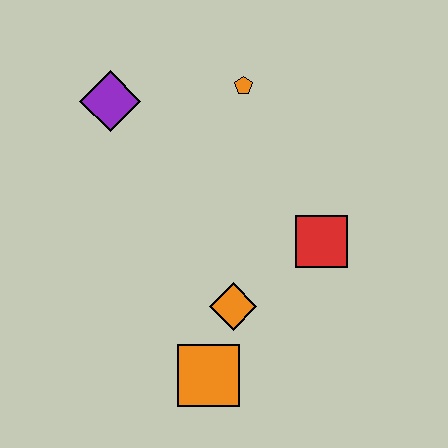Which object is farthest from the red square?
The purple diamond is farthest from the red square.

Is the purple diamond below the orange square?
No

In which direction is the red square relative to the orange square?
The red square is above the orange square.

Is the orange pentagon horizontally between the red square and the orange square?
Yes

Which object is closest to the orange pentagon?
The purple diamond is closest to the orange pentagon.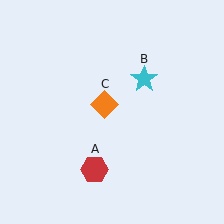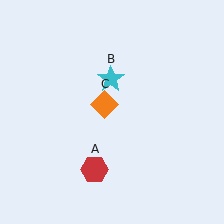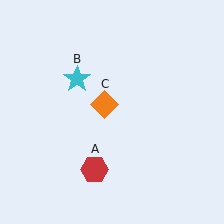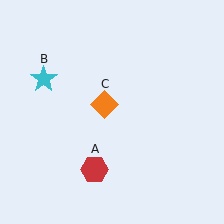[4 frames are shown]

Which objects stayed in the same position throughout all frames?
Red hexagon (object A) and orange diamond (object C) remained stationary.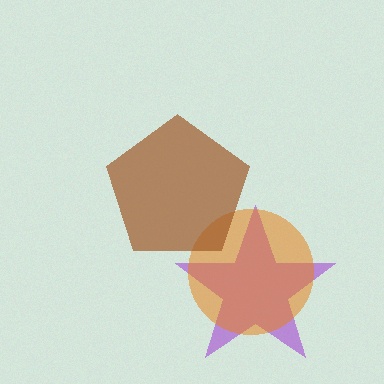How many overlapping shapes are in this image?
There are 3 overlapping shapes in the image.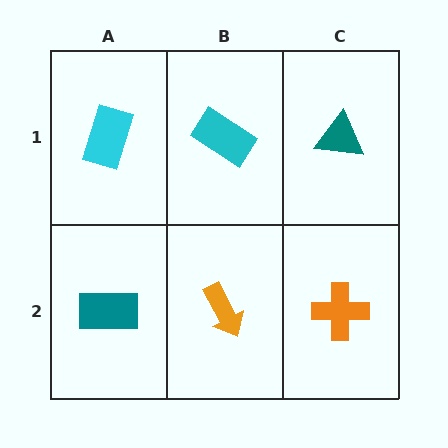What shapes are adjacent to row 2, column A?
A cyan rectangle (row 1, column A), an orange arrow (row 2, column B).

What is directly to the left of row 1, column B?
A cyan rectangle.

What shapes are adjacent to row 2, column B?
A cyan rectangle (row 1, column B), a teal rectangle (row 2, column A), an orange cross (row 2, column C).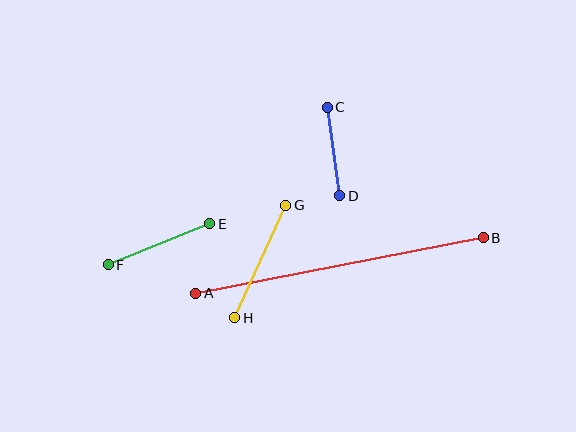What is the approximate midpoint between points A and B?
The midpoint is at approximately (340, 266) pixels.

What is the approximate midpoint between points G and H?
The midpoint is at approximately (260, 262) pixels.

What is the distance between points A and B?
The distance is approximately 293 pixels.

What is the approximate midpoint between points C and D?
The midpoint is at approximately (334, 152) pixels.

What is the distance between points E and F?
The distance is approximately 110 pixels.